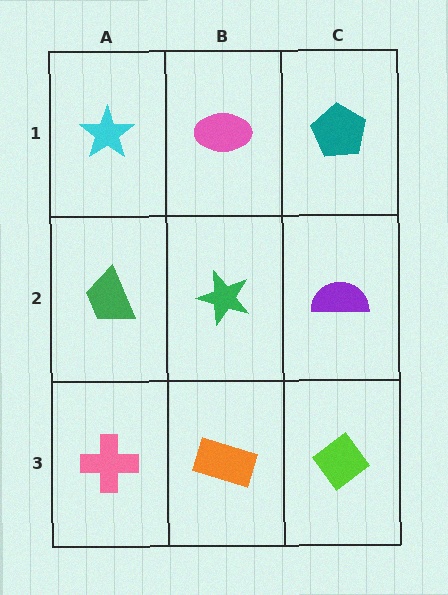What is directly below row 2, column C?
A lime diamond.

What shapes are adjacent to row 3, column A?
A green trapezoid (row 2, column A), an orange rectangle (row 3, column B).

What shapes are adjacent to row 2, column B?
A pink ellipse (row 1, column B), an orange rectangle (row 3, column B), a green trapezoid (row 2, column A), a purple semicircle (row 2, column C).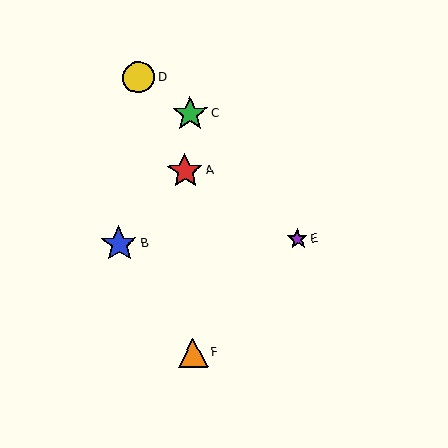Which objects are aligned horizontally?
Objects B, E are aligned horizontally.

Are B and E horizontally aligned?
Yes, both are at y≈244.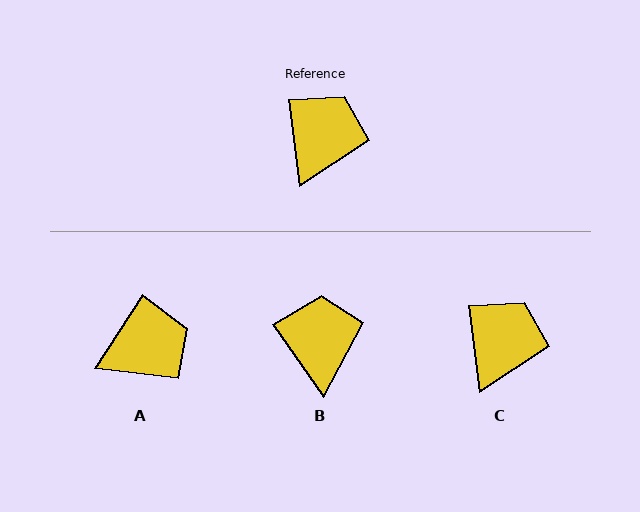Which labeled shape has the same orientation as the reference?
C.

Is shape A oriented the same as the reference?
No, it is off by about 40 degrees.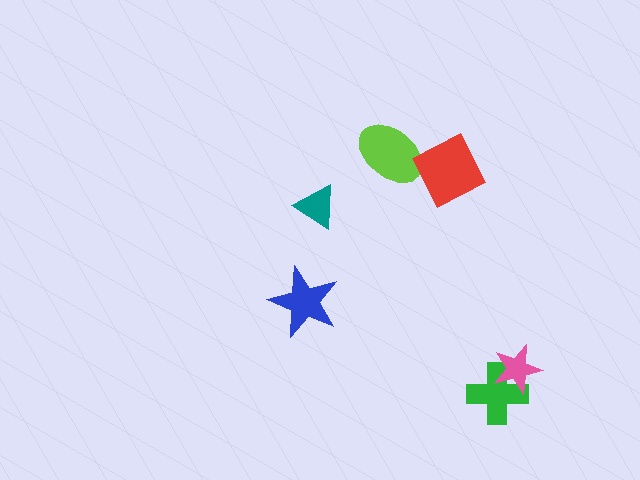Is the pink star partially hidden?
No, no other shape covers it.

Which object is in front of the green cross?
The pink star is in front of the green cross.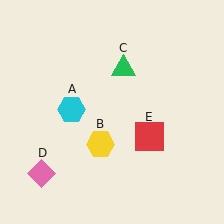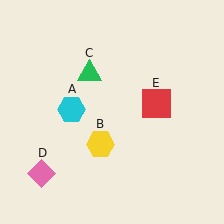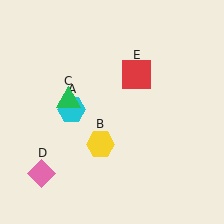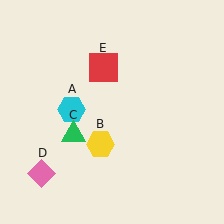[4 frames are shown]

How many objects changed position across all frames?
2 objects changed position: green triangle (object C), red square (object E).